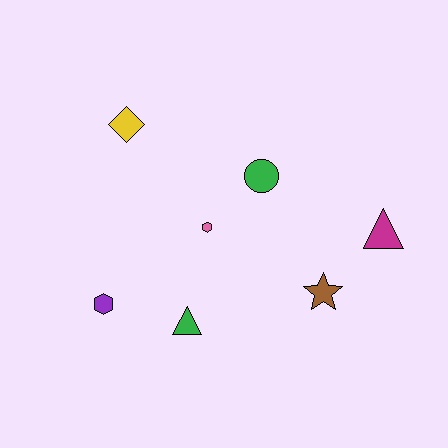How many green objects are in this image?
There are 2 green objects.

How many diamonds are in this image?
There is 1 diamond.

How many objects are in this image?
There are 7 objects.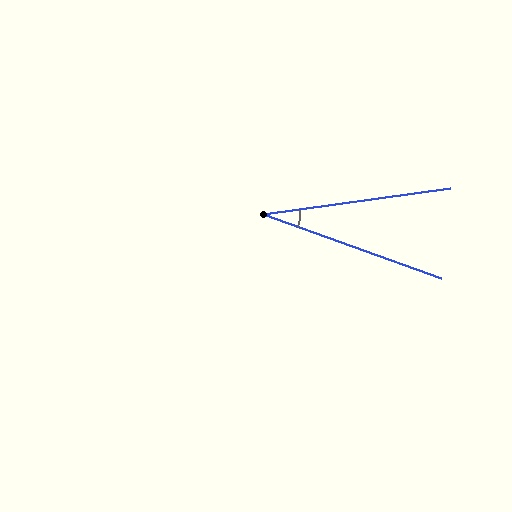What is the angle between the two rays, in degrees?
Approximately 28 degrees.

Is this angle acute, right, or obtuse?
It is acute.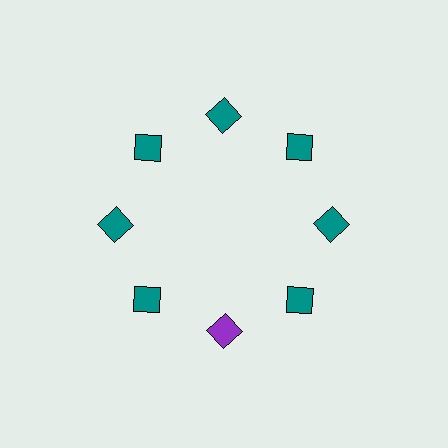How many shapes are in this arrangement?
There are 8 shapes arranged in a ring pattern.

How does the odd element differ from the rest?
It has a different color: purple instead of teal.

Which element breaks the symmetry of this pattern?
The purple diamond at roughly the 6 o'clock position breaks the symmetry. All other shapes are teal diamonds.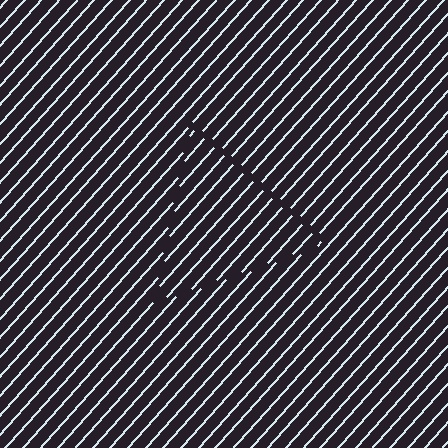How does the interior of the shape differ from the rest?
The interior of the shape contains the same grating, shifted by half a period — the contour is defined by the phase discontinuity where line-ends from the inner and outer gratings abut.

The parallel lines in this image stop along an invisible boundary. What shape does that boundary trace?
An illusory triangle. The interior of the shape contains the same grating, shifted by half a period — the contour is defined by the phase discontinuity where line-ends from the inner and outer gratings abut.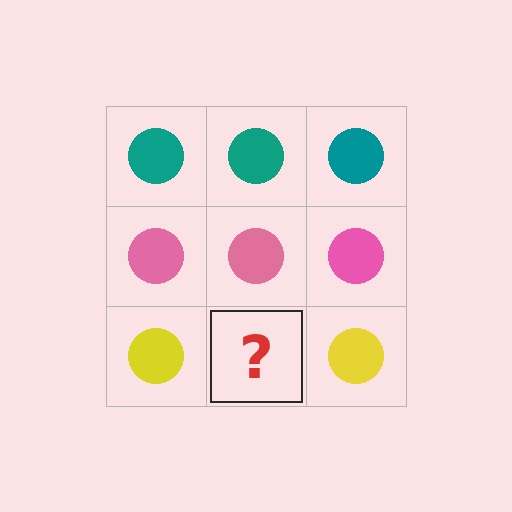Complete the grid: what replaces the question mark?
The question mark should be replaced with a yellow circle.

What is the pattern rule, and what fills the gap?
The rule is that each row has a consistent color. The gap should be filled with a yellow circle.